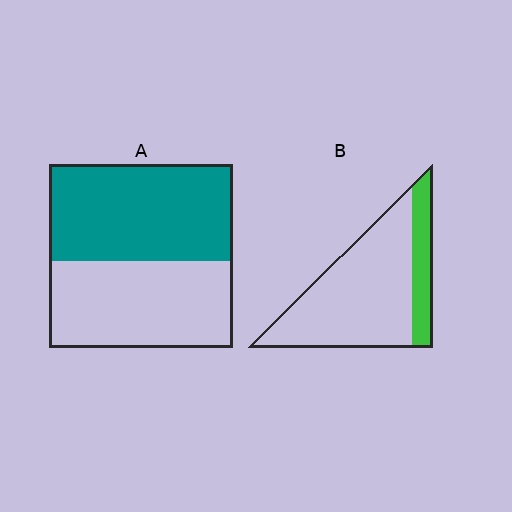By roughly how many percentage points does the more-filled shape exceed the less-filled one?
By roughly 30 percentage points (A over B).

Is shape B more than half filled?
No.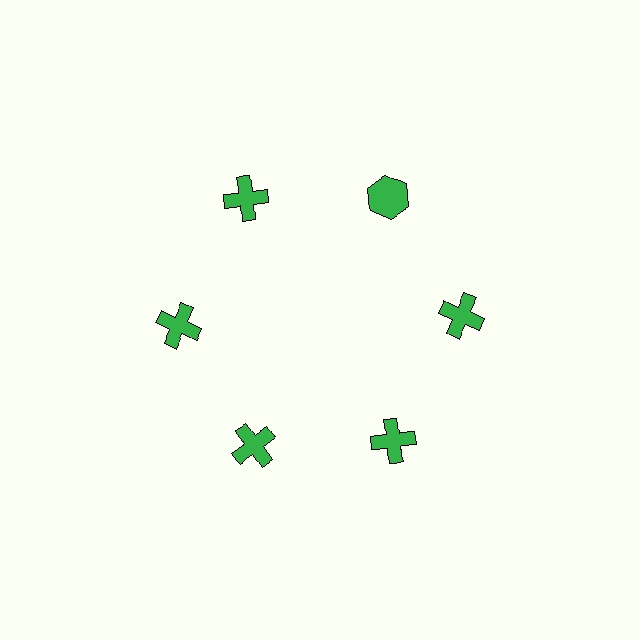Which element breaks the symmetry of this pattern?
The green hexagon at roughly the 1 o'clock position breaks the symmetry. All other shapes are green crosses.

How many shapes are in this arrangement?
There are 6 shapes arranged in a ring pattern.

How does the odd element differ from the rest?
It has a different shape: hexagon instead of cross.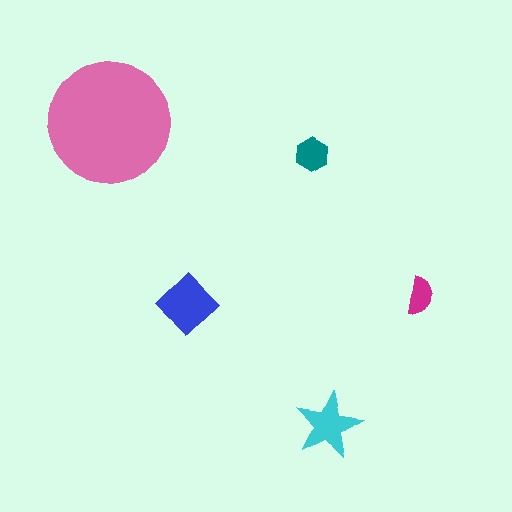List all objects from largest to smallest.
The pink circle, the blue diamond, the cyan star, the teal hexagon, the magenta semicircle.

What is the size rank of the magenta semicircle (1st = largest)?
5th.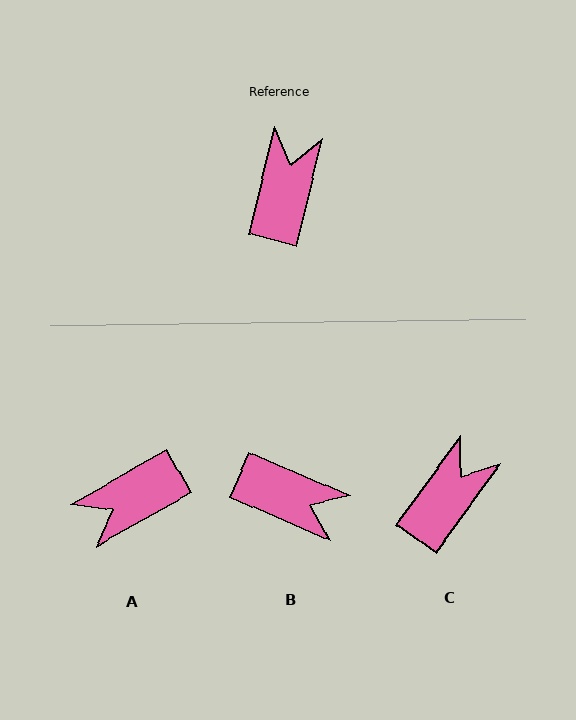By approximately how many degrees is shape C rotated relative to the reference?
Approximately 22 degrees clockwise.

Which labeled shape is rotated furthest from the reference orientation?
A, about 133 degrees away.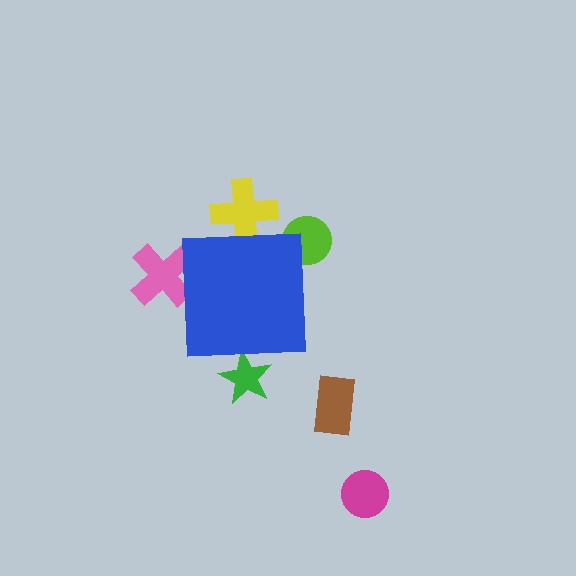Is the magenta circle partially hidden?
No, the magenta circle is fully visible.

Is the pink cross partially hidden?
Yes, the pink cross is partially hidden behind the blue square.